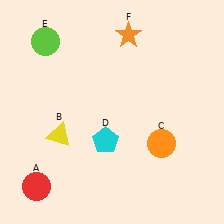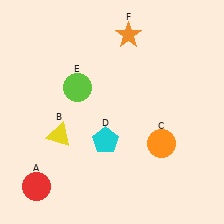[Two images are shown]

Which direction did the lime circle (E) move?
The lime circle (E) moved down.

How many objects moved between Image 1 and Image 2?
1 object moved between the two images.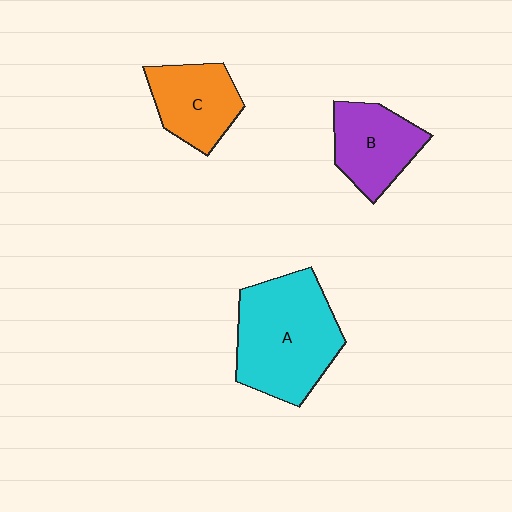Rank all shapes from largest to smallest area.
From largest to smallest: A (cyan), B (purple), C (orange).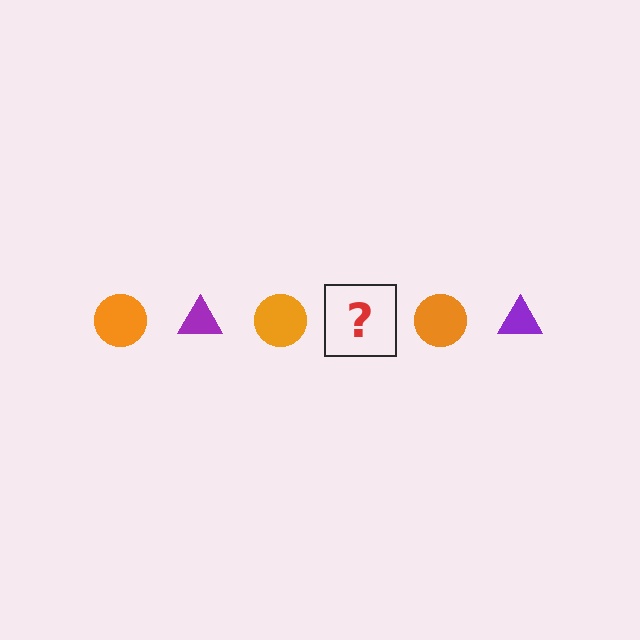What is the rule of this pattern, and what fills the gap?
The rule is that the pattern alternates between orange circle and purple triangle. The gap should be filled with a purple triangle.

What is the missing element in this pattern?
The missing element is a purple triangle.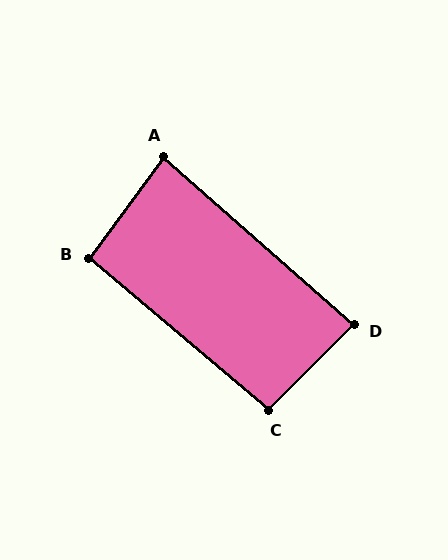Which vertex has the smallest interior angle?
A, at approximately 85 degrees.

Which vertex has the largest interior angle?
C, at approximately 95 degrees.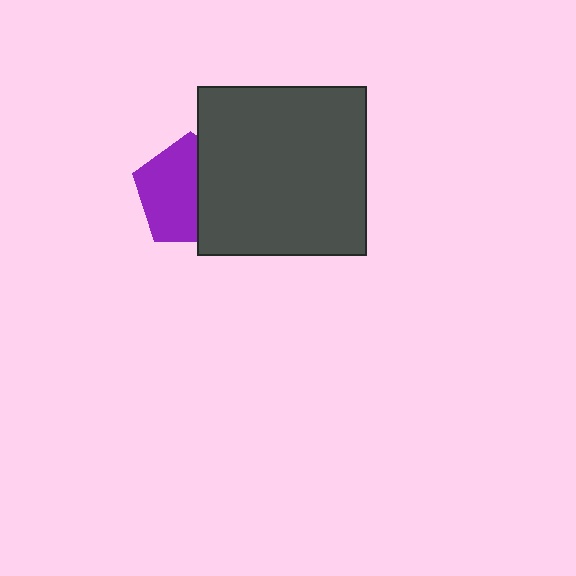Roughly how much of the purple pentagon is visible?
About half of it is visible (roughly 58%).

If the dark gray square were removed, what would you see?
You would see the complete purple pentagon.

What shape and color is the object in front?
The object in front is a dark gray square.